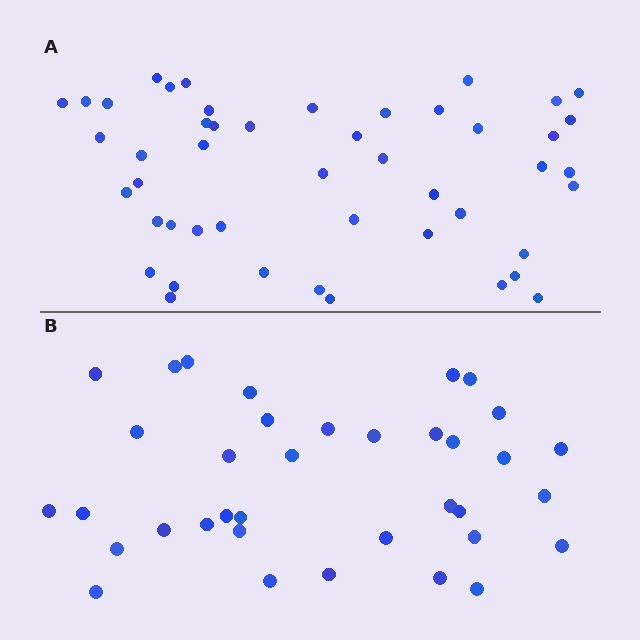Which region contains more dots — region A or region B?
Region A (the top region) has more dots.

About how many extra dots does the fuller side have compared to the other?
Region A has roughly 12 or so more dots than region B.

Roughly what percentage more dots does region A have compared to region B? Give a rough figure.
About 35% more.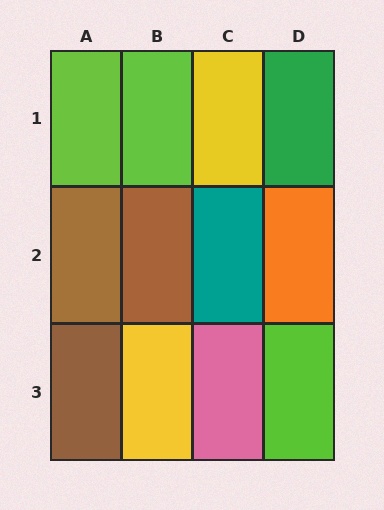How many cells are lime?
3 cells are lime.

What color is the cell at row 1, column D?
Green.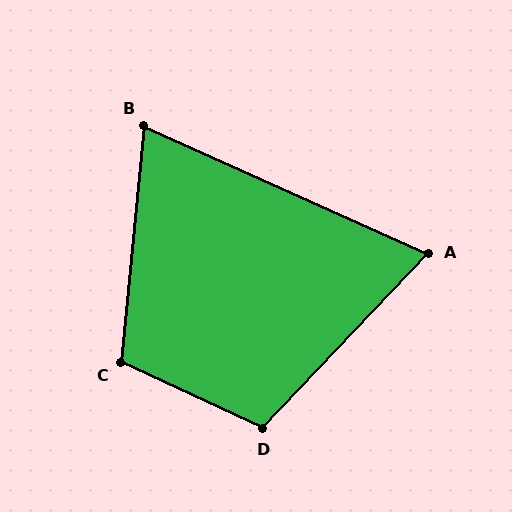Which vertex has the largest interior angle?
C, at approximately 109 degrees.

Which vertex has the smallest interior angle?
A, at approximately 71 degrees.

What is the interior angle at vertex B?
Approximately 71 degrees (acute).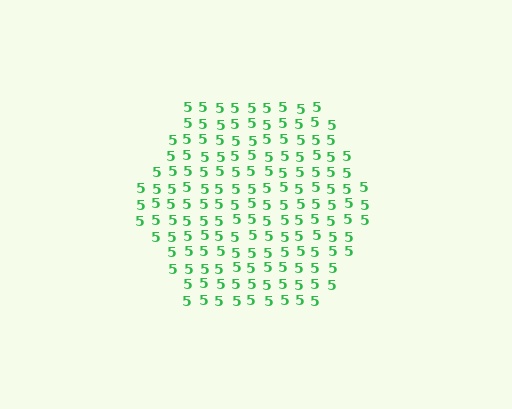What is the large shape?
The large shape is a hexagon.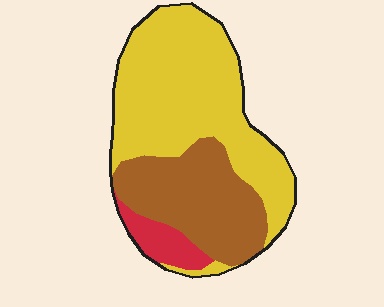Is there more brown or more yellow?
Yellow.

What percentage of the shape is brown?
Brown covers roughly 35% of the shape.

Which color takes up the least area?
Red, at roughly 10%.